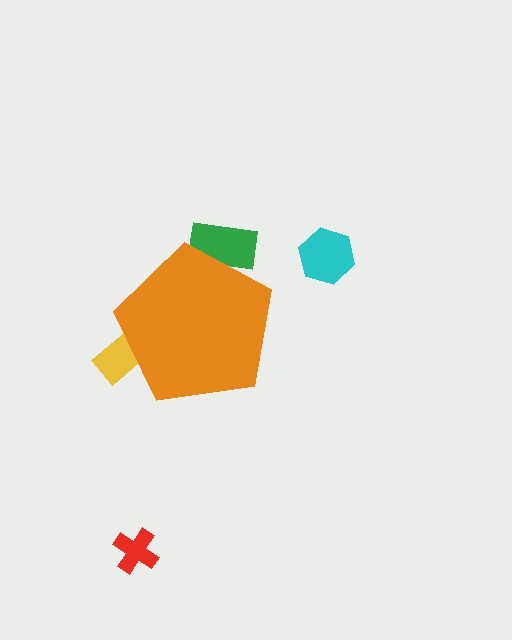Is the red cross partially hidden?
No, the red cross is fully visible.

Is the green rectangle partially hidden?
Yes, the green rectangle is partially hidden behind the orange pentagon.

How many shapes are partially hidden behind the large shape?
2 shapes are partially hidden.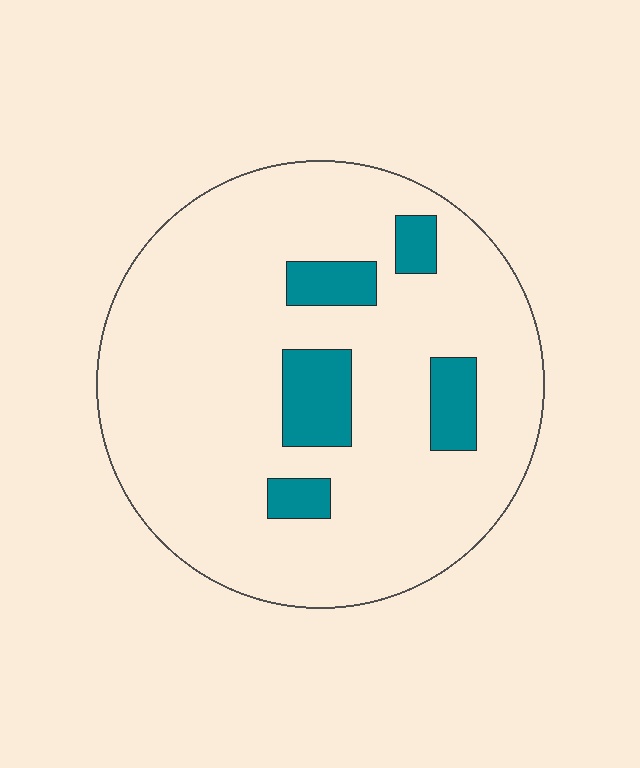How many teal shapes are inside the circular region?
5.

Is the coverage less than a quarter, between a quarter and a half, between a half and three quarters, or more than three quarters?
Less than a quarter.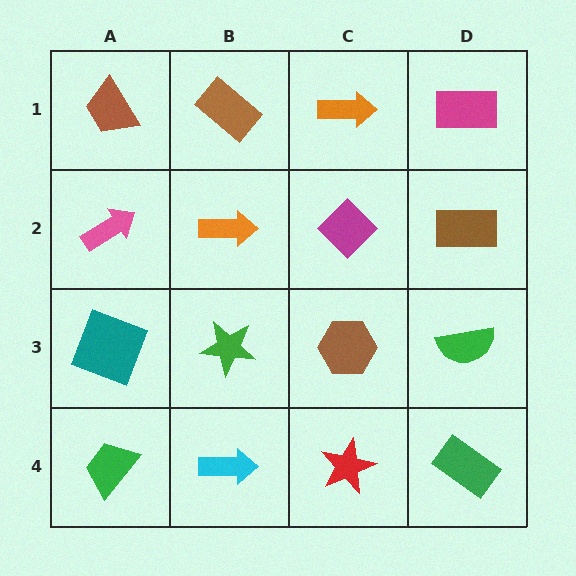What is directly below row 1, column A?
A pink arrow.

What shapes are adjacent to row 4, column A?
A teal square (row 3, column A), a cyan arrow (row 4, column B).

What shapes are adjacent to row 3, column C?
A magenta diamond (row 2, column C), a red star (row 4, column C), a green star (row 3, column B), a green semicircle (row 3, column D).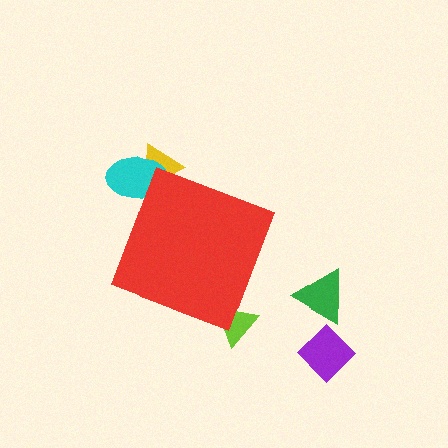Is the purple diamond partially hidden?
No, the purple diamond is fully visible.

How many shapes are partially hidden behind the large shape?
3 shapes are partially hidden.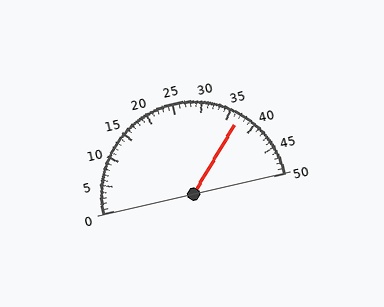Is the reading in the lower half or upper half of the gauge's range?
The reading is in the upper half of the range (0 to 50).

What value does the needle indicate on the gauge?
The needle indicates approximately 37.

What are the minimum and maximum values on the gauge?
The gauge ranges from 0 to 50.